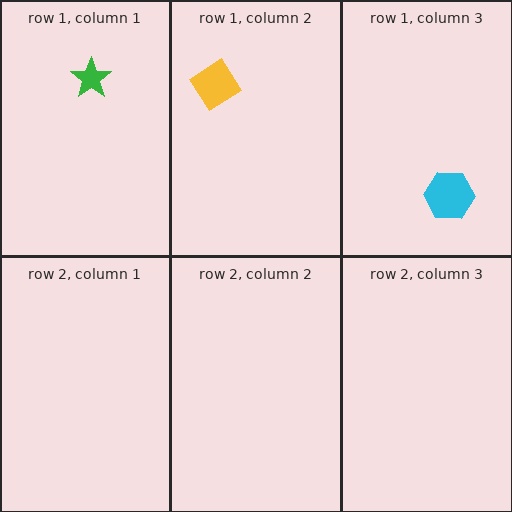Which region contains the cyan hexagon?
The row 1, column 3 region.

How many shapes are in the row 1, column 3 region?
1.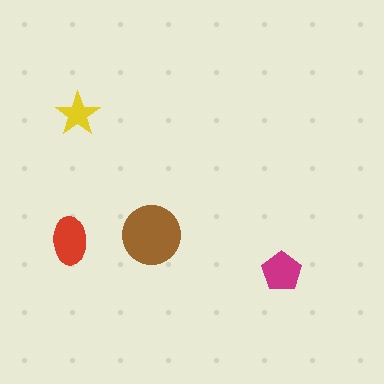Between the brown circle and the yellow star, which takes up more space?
The brown circle.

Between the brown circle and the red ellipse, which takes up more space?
The brown circle.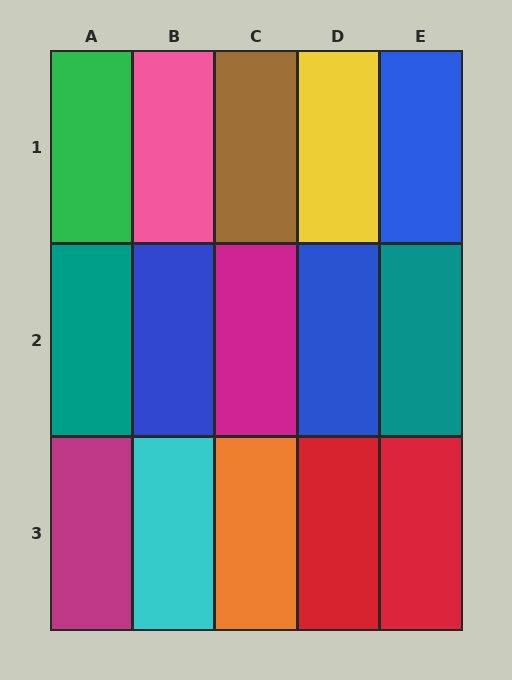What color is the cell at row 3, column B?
Cyan.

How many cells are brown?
1 cell is brown.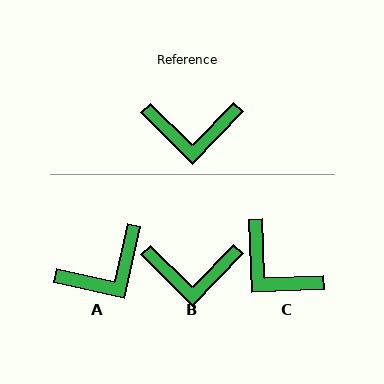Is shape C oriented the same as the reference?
No, it is off by about 44 degrees.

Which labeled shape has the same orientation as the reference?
B.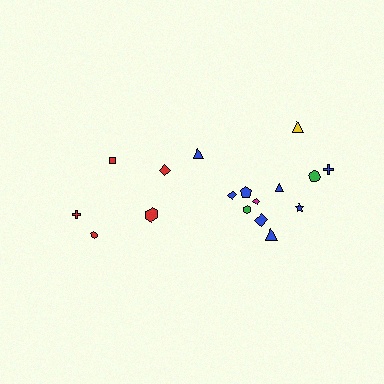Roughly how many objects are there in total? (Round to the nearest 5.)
Roughly 15 objects in total.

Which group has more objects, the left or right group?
The right group.